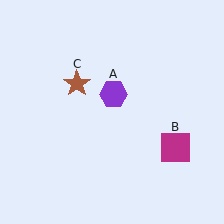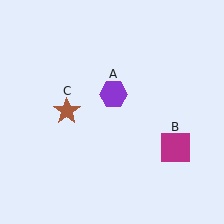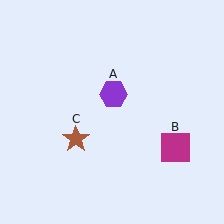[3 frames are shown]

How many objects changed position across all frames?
1 object changed position: brown star (object C).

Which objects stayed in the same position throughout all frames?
Purple hexagon (object A) and magenta square (object B) remained stationary.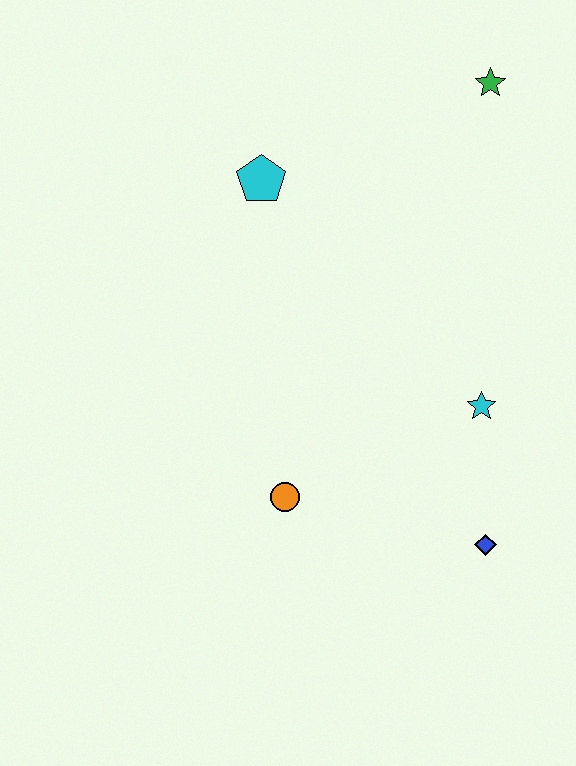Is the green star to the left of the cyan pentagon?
No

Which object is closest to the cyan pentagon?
The green star is closest to the cyan pentagon.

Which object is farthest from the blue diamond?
The green star is farthest from the blue diamond.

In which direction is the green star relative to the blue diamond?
The green star is above the blue diamond.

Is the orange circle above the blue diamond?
Yes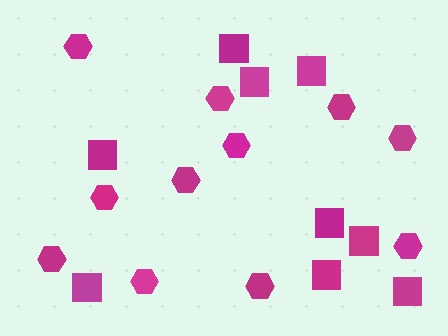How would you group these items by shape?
There are 2 groups: one group of squares (9) and one group of hexagons (11).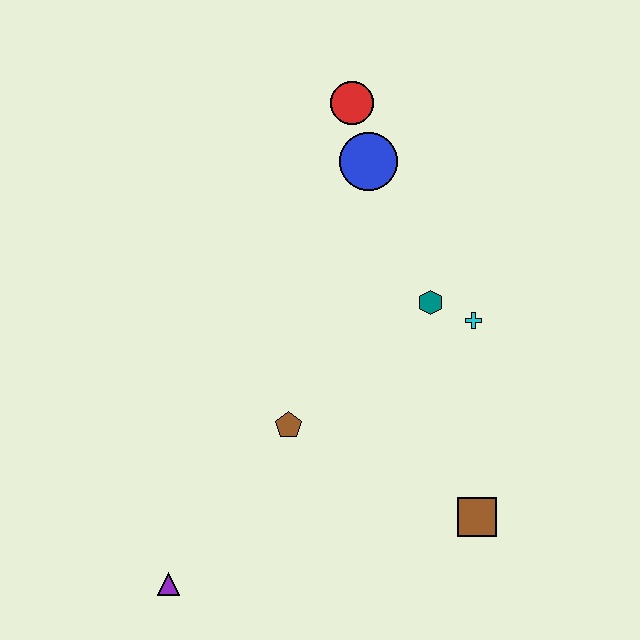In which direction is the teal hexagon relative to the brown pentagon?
The teal hexagon is to the right of the brown pentagon.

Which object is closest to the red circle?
The blue circle is closest to the red circle.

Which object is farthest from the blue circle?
The purple triangle is farthest from the blue circle.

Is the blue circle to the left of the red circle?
No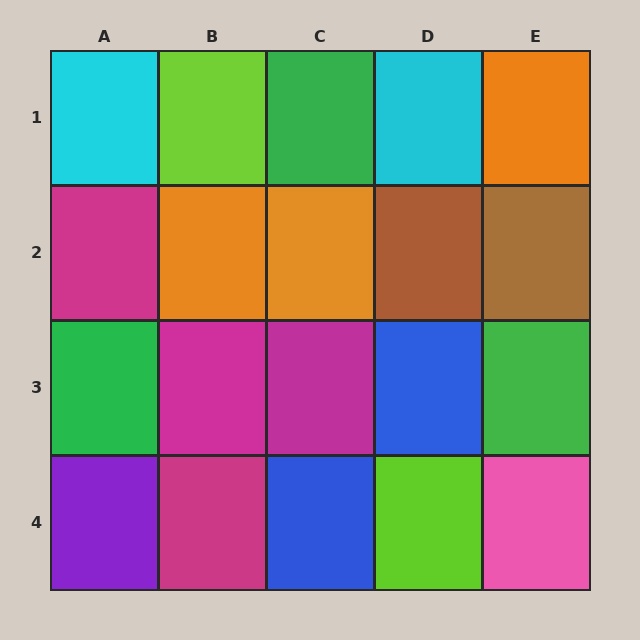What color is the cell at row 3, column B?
Magenta.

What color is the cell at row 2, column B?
Orange.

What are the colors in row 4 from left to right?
Purple, magenta, blue, lime, pink.